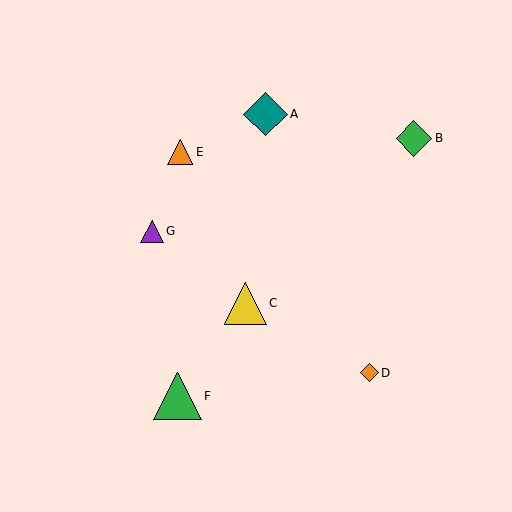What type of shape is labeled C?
Shape C is a yellow triangle.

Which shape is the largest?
The green triangle (labeled F) is the largest.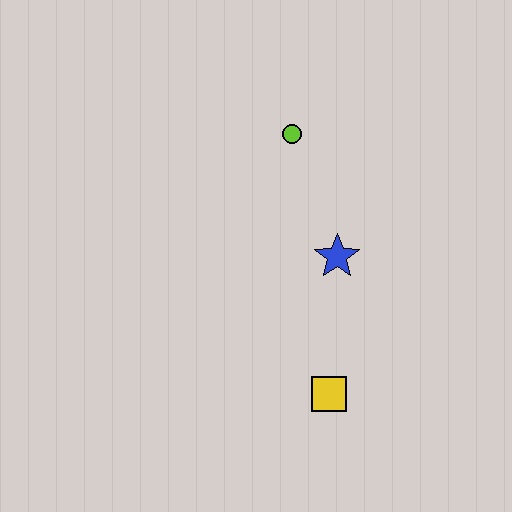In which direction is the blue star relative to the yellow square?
The blue star is above the yellow square.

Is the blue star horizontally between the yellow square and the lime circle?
No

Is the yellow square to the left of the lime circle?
No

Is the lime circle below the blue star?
No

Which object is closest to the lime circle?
The blue star is closest to the lime circle.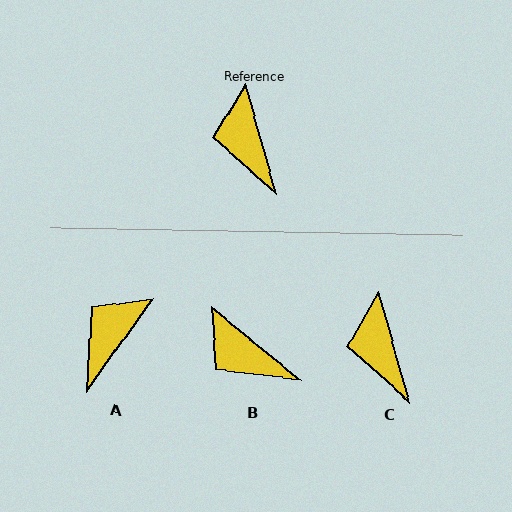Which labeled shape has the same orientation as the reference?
C.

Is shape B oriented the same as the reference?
No, it is off by about 35 degrees.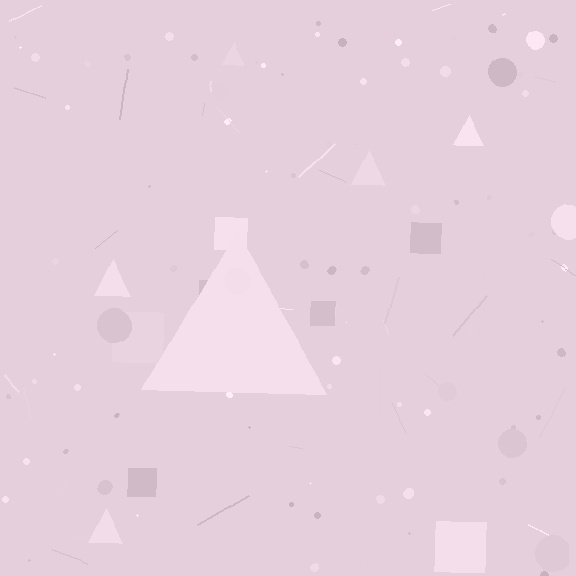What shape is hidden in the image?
A triangle is hidden in the image.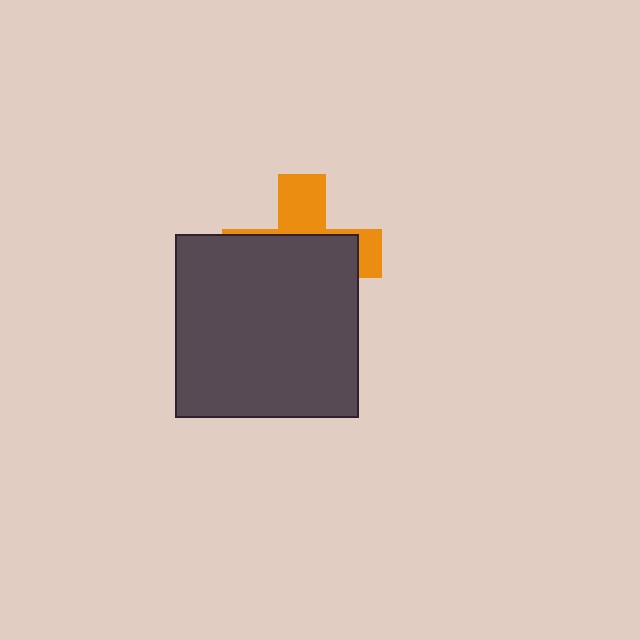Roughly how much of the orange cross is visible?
A small part of it is visible (roughly 33%).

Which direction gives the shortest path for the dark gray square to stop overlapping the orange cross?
Moving down gives the shortest separation.